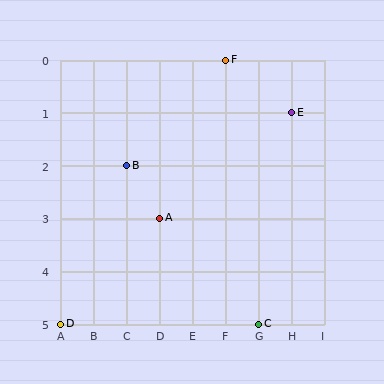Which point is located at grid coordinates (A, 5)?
Point D is at (A, 5).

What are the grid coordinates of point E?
Point E is at grid coordinates (H, 1).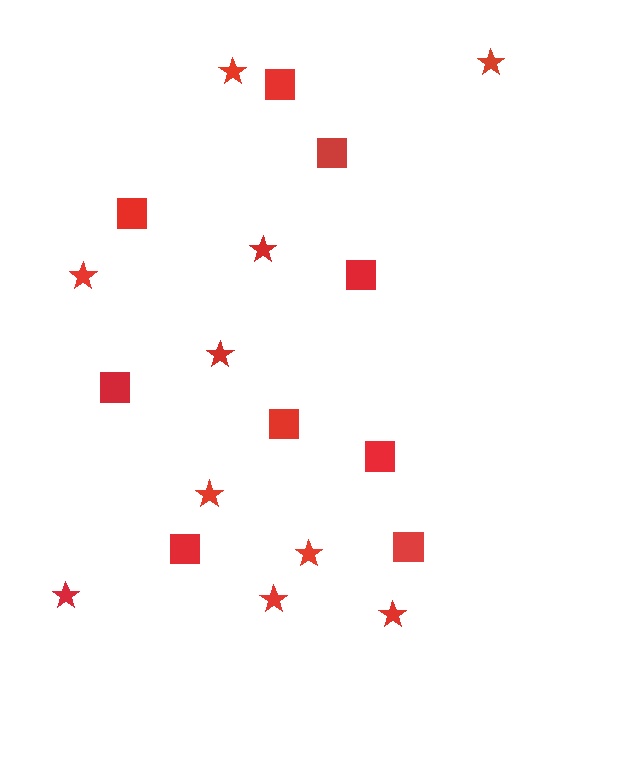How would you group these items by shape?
There are 2 groups: one group of stars (10) and one group of squares (9).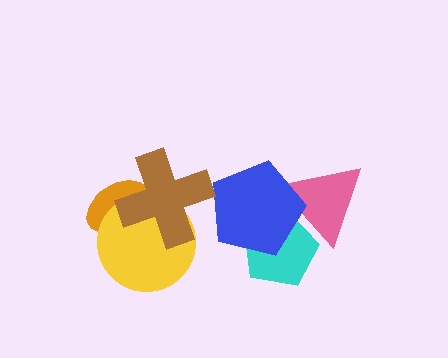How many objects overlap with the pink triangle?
2 objects overlap with the pink triangle.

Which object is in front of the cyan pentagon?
The blue pentagon is in front of the cyan pentagon.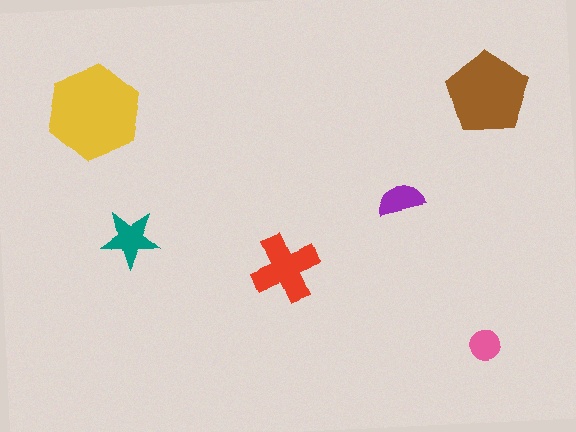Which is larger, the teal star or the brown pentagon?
The brown pentagon.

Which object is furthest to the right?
The brown pentagon is rightmost.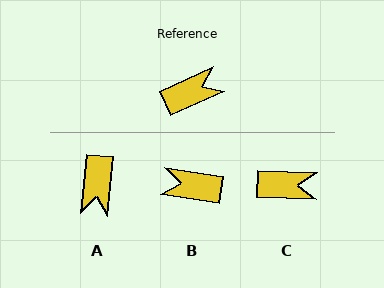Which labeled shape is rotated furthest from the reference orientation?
B, about 147 degrees away.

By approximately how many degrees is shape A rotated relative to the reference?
Approximately 120 degrees clockwise.